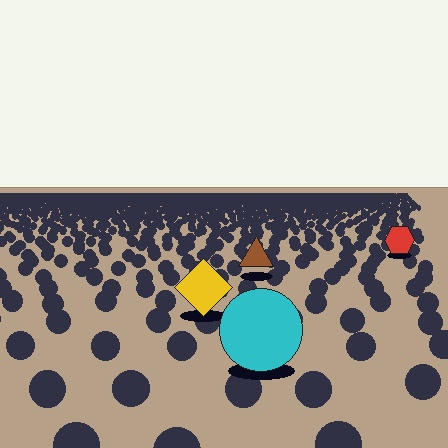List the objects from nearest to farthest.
From nearest to farthest: the cyan circle, the yellow diamond, the brown triangle, the red hexagon.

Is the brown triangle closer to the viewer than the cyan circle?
No. The cyan circle is closer — you can tell from the texture gradient: the ground texture is coarser near it.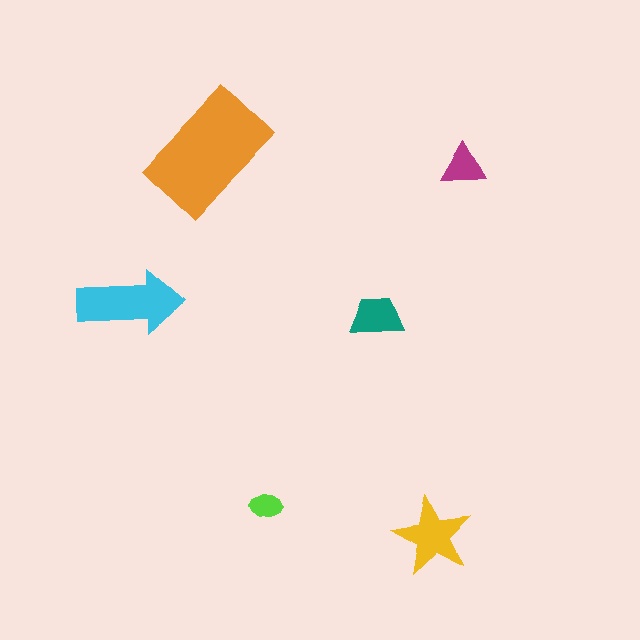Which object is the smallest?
The lime ellipse.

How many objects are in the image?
There are 6 objects in the image.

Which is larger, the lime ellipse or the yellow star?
The yellow star.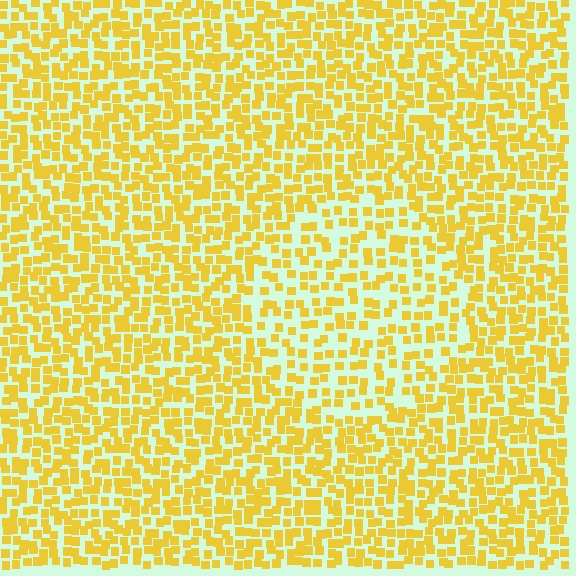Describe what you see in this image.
The image contains small yellow elements arranged at two different densities. A circle-shaped region is visible where the elements are less densely packed than the surrounding area.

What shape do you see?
I see a circle.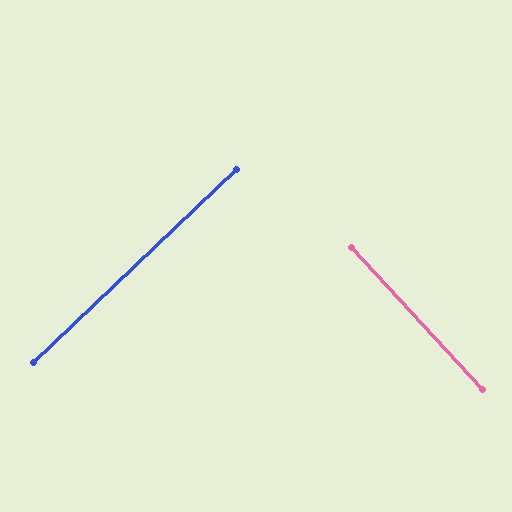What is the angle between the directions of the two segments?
Approximately 89 degrees.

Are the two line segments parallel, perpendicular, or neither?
Perpendicular — they meet at approximately 89°.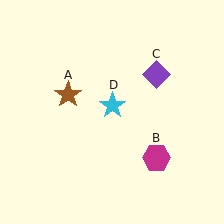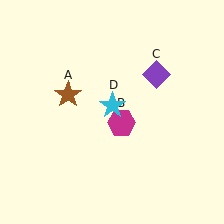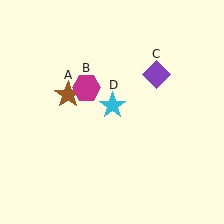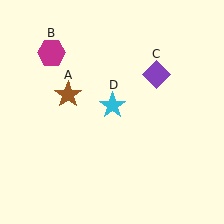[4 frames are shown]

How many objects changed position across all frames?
1 object changed position: magenta hexagon (object B).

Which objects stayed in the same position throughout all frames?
Brown star (object A) and purple diamond (object C) and cyan star (object D) remained stationary.